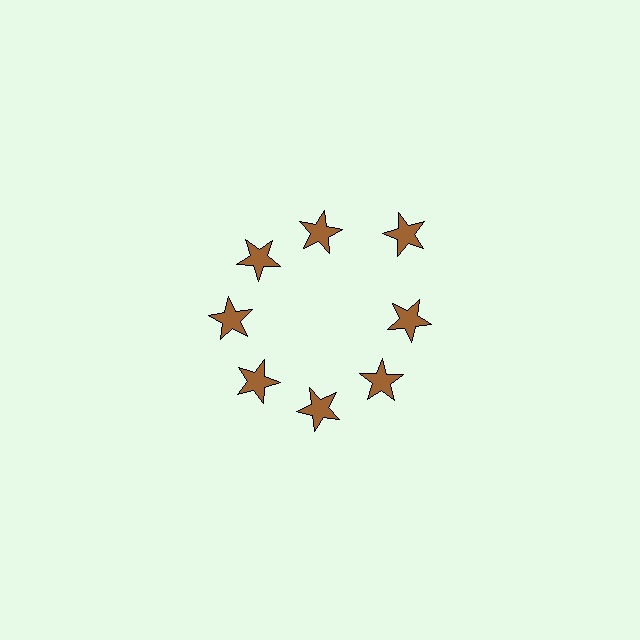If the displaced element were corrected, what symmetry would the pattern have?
It would have 8-fold rotational symmetry — the pattern would map onto itself every 45 degrees.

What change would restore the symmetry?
The symmetry would be restored by moving it inward, back onto the ring so that all 8 stars sit at equal angles and equal distance from the center.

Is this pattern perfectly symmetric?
No. The 8 brown stars are arranged in a ring, but one element near the 2 o'clock position is pushed outward from the center, breaking the 8-fold rotational symmetry.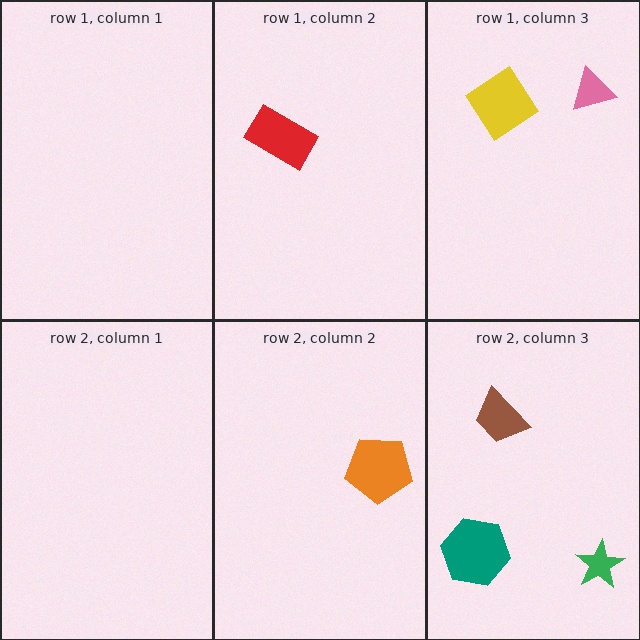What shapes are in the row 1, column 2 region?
The red rectangle.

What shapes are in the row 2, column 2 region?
The orange pentagon.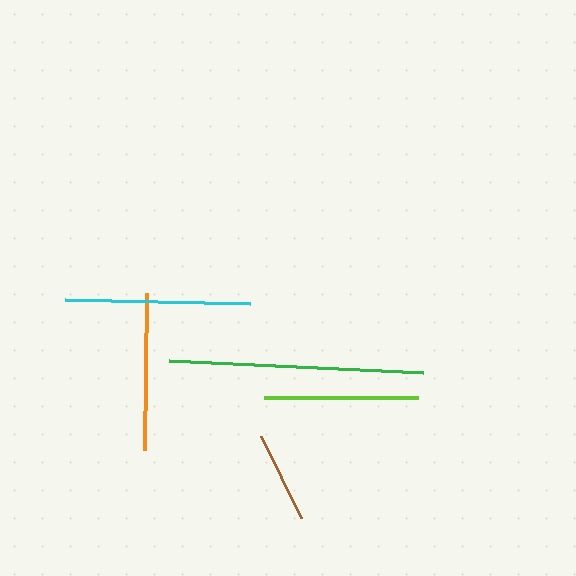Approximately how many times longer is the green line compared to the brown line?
The green line is approximately 2.8 times the length of the brown line.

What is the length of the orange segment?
The orange segment is approximately 157 pixels long.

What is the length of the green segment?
The green segment is approximately 255 pixels long.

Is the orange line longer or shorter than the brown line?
The orange line is longer than the brown line.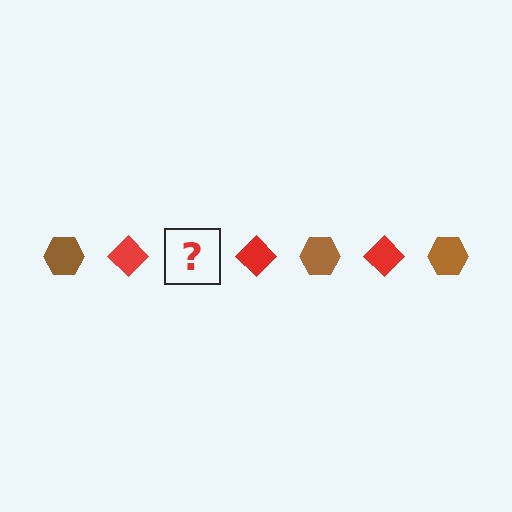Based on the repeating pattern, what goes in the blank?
The blank should be a brown hexagon.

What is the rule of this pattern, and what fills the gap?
The rule is that the pattern alternates between brown hexagon and red diamond. The gap should be filled with a brown hexagon.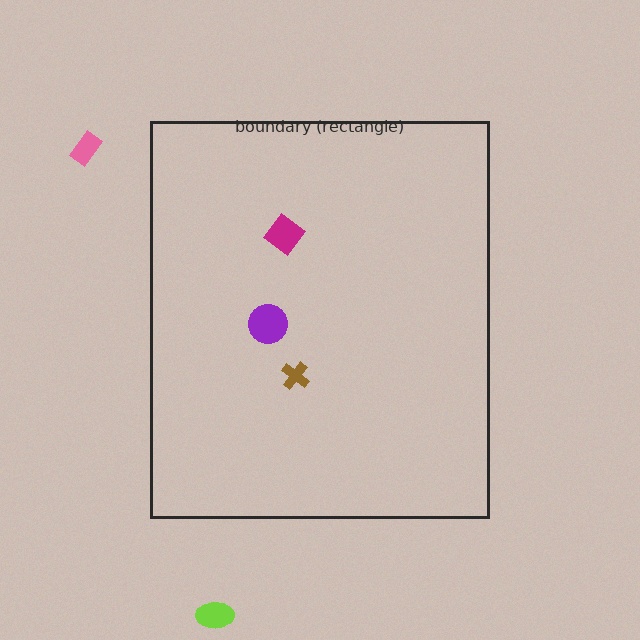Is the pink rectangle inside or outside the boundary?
Outside.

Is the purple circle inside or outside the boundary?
Inside.